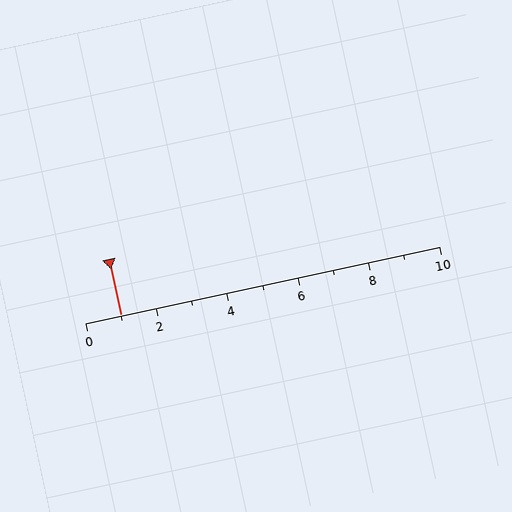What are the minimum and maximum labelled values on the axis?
The axis runs from 0 to 10.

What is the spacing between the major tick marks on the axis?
The major ticks are spaced 2 apart.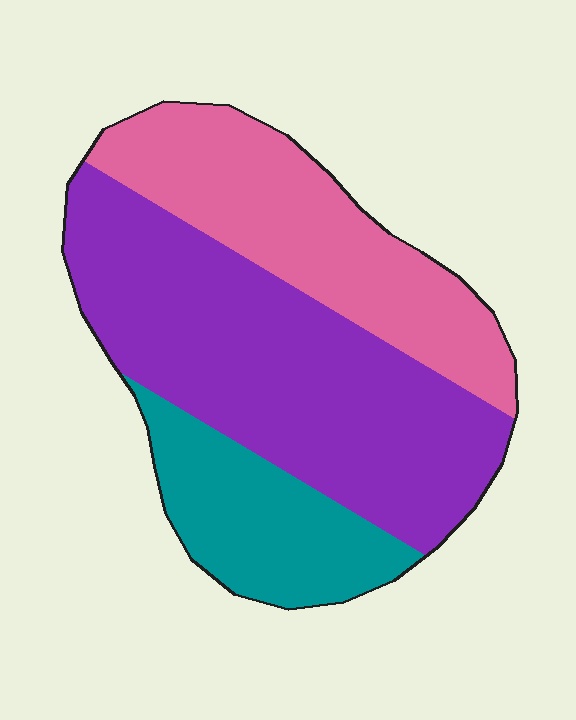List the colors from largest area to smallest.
From largest to smallest: purple, pink, teal.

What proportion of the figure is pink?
Pink covers roughly 30% of the figure.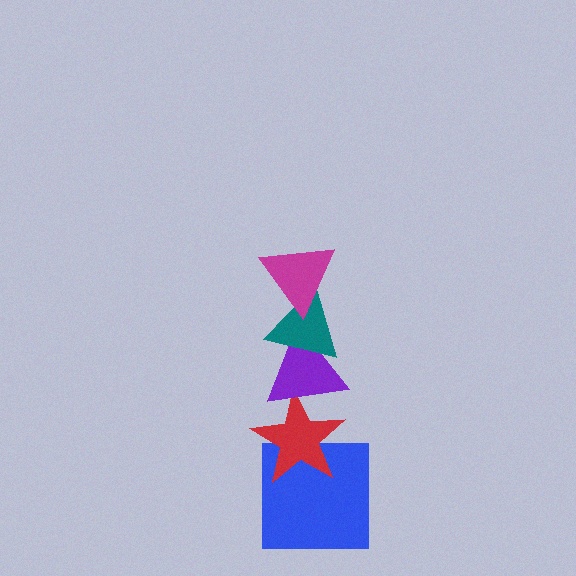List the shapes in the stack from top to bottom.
From top to bottom: the magenta triangle, the teal triangle, the purple triangle, the red star, the blue square.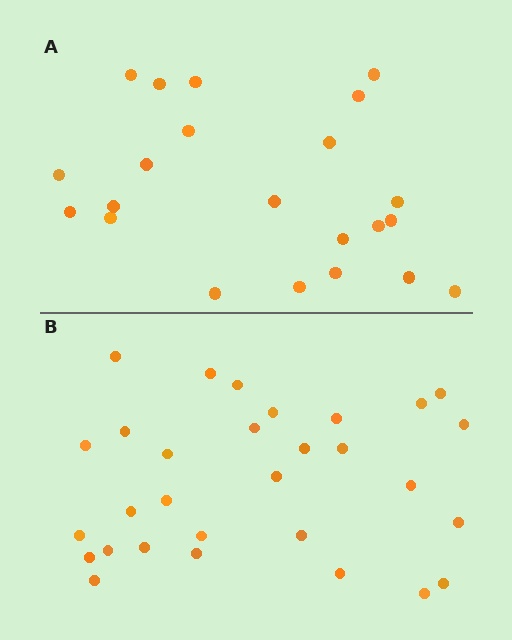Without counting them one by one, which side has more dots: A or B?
Region B (the bottom region) has more dots.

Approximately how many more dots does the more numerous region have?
Region B has roughly 8 or so more dots than region A.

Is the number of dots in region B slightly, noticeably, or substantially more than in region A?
Region B has noticeably more, but not dramatically so. The ratio is roughly 1.4 to 1.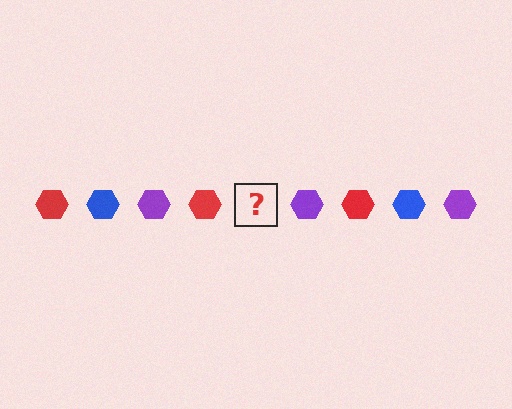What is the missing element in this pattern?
The missing element is a blue hexagon.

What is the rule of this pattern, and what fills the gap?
The rule is that the pattern cycles through red, blue, purple hexagons. The gap should be filled with a blue hexagon.